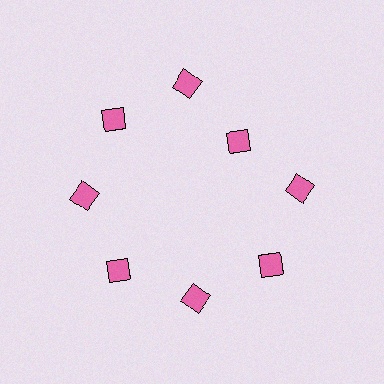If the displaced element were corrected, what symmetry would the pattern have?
It would have 8-fold rotational symmetry — the pattern would map onto itself every 45 degrees.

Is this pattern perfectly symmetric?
No. The 8 pink diamonds are arranged in a ring, but one element near the 2 o'clock position is pulled inward toward the center, breaking the 8-fold rotational symmetry.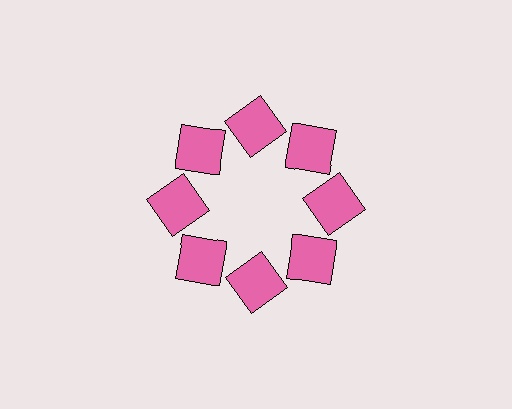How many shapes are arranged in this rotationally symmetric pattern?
There are 8 shapes, arranged in 8 groups of 1.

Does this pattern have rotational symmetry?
Yes, this pattern has 8-fold rotational symmetry. It looks the same after rotating 45 degrees around the center.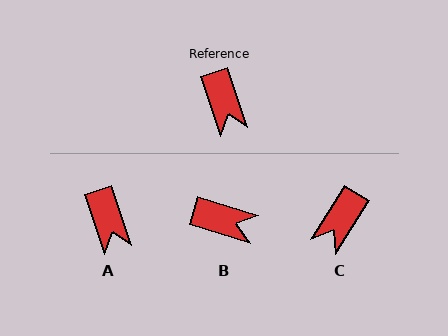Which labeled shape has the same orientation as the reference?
A.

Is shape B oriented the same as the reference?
No, it is off by about 54 degrees.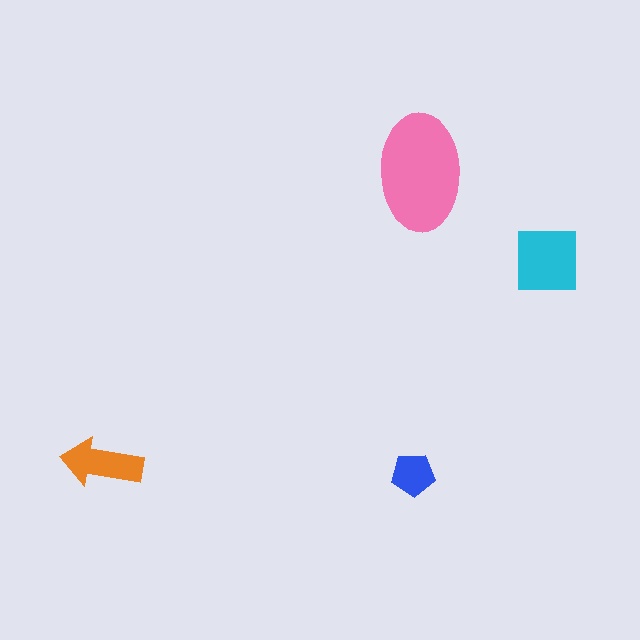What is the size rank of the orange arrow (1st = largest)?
3rd.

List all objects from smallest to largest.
The blue pentagon, the orange arrow, the cyan square, the pink ellipse.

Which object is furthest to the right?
The cyan square is rightmost.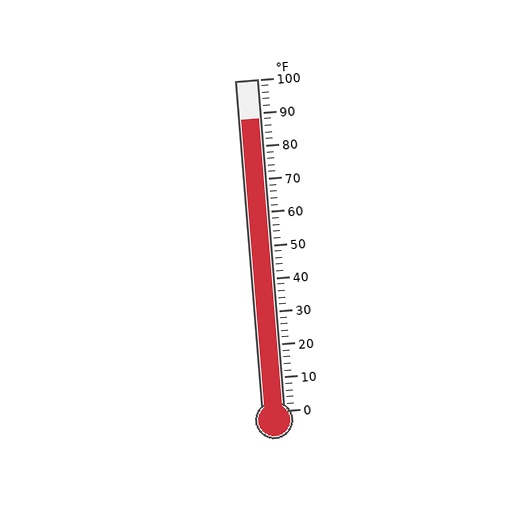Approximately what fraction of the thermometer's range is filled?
The thermometer is filled to approximately 90% of its range.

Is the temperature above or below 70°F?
The temperature is above 70°F.